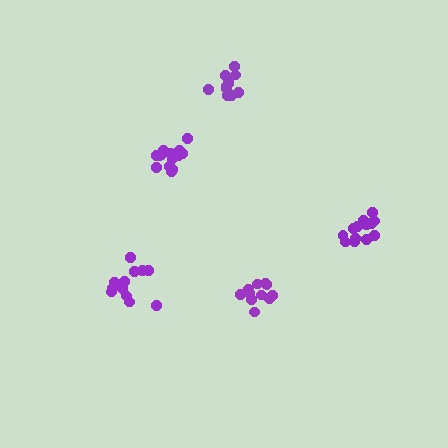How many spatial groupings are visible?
There are 5 spatial groupings.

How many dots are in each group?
Group 1: 13 dots, Group 2: 11 dots, Group 3: 11 dots, Group 4: 13 dots, Group 5: 15 dots (63 total).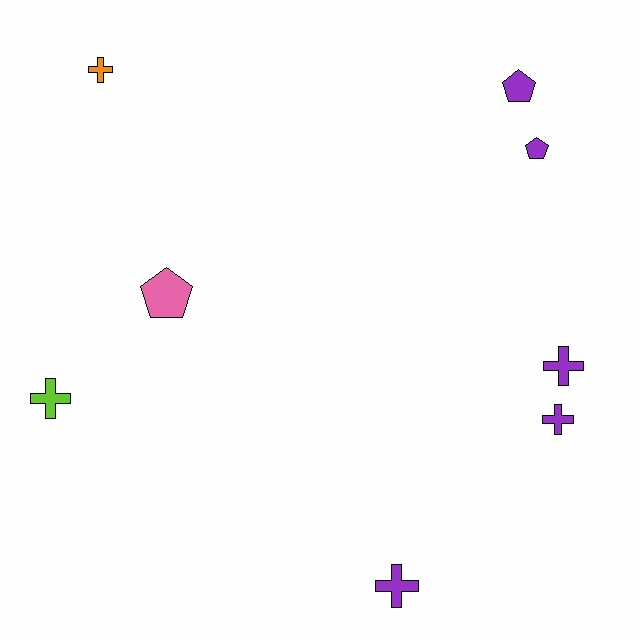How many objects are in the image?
There are 8 objects.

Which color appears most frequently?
Purple, with 5 objects.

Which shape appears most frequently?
Cross, with 5 objects.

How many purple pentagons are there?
There are 2 purple pentagons.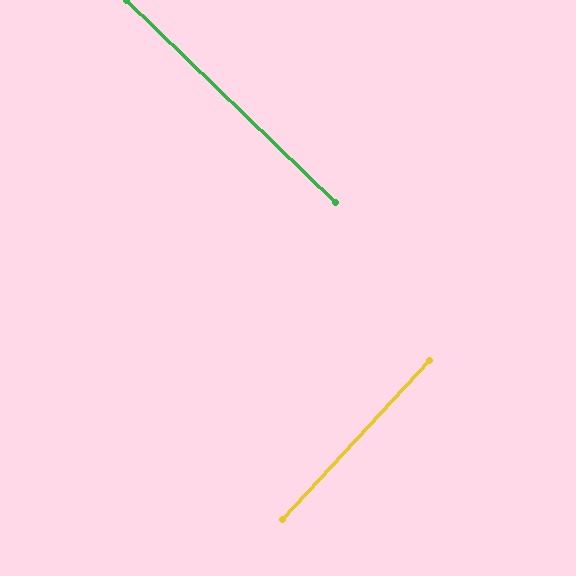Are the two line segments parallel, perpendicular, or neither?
Perpendicular — they meet at approximately 89°.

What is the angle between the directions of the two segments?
Approximately 89 degrees.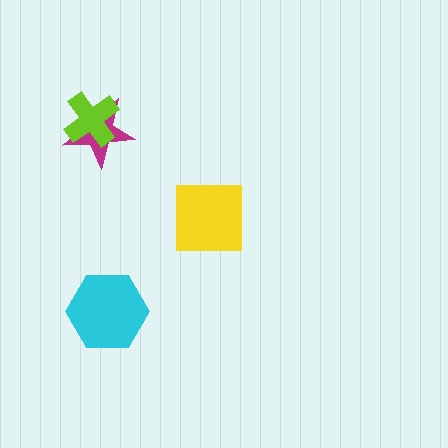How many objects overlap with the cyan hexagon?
0 objects overlap with the cyan hexagon.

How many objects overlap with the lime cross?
1 object overlaps with the lime cross.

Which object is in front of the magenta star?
The lime cross is in front of the magenta star.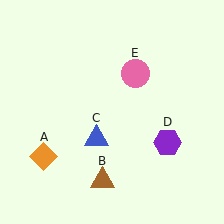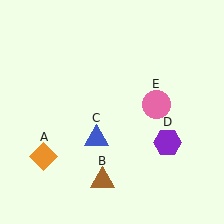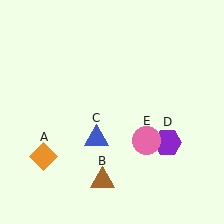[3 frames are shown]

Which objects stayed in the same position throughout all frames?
Orange diamond (object A) and brown triangle (object B) and blue triangle (object C) and purple hexagon (object D) remained stationary.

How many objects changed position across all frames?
1 object changed position: pink circle (object E).